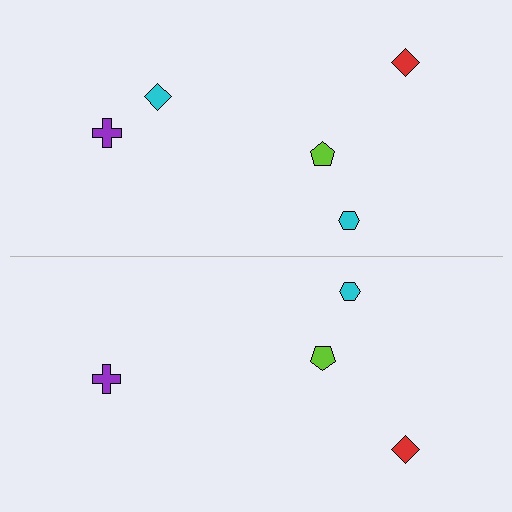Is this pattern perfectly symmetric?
No, the pattern is not perfectly symmetric. A cyan diamond is missing from the bottom side.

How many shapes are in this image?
There are 9 shapes in this image.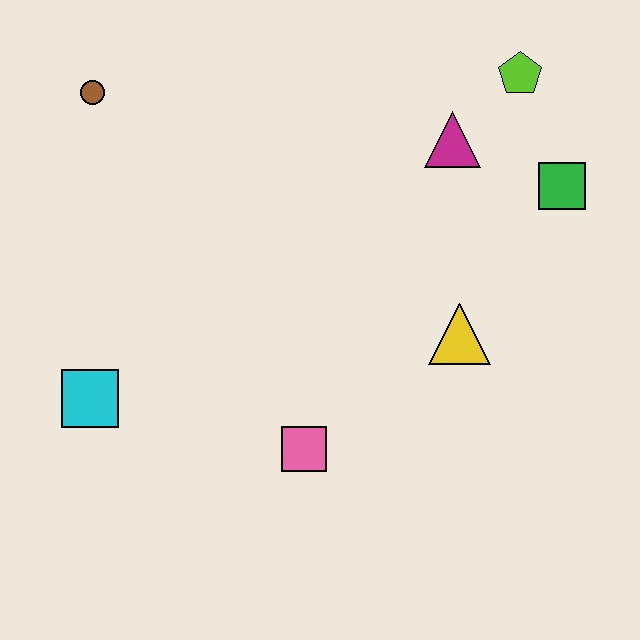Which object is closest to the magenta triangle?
The lime pentagon is closest to the magenta triangle.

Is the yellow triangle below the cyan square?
No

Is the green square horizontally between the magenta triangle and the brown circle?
No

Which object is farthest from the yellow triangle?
The brown circle is farthest from the yellow triangle.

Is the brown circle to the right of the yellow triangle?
No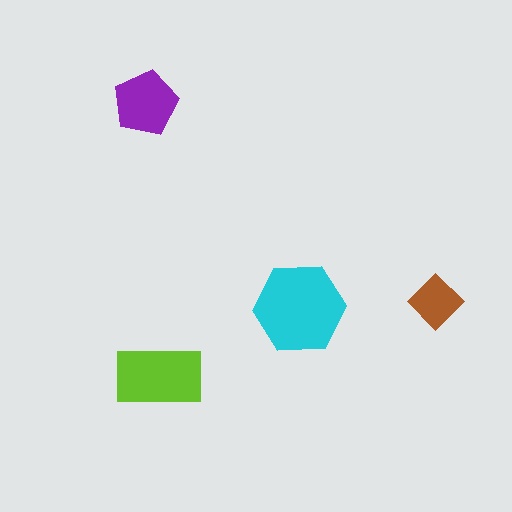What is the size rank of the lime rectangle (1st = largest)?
2nd.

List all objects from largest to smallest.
The cyan hexagon, the lime rectangle, the purple pentagon, the brown diamond.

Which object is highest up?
The purple pentagon is topmost.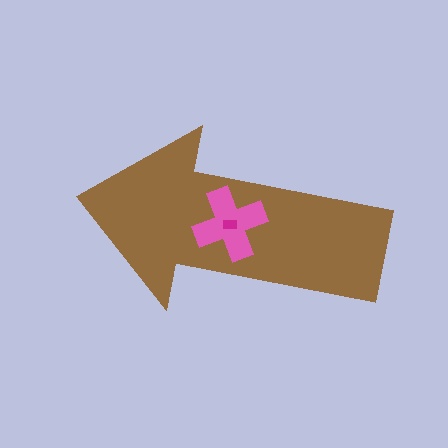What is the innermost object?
The magenta rectangle.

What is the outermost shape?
The brown arrow.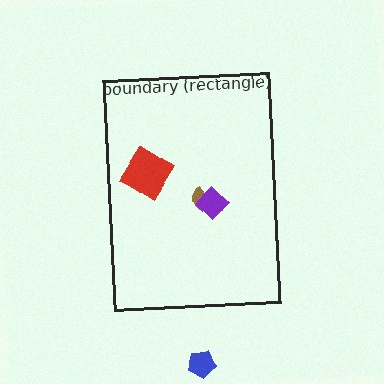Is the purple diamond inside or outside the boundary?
Inside.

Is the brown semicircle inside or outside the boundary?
Inside.